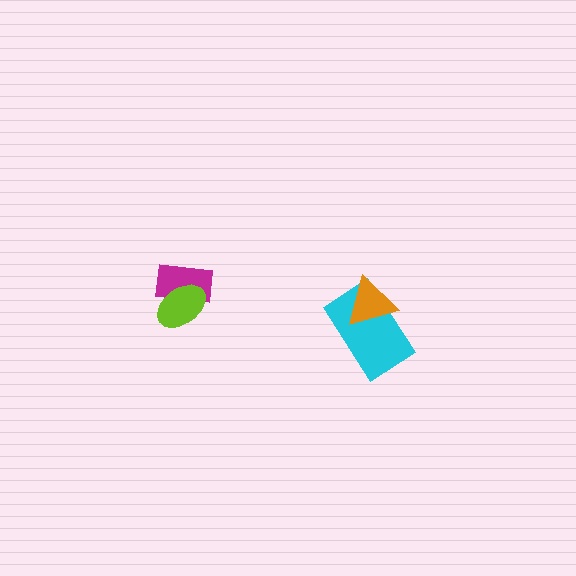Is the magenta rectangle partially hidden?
Yes, it is partially covered by another shape.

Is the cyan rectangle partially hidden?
Yes, it is partially covered by another shape.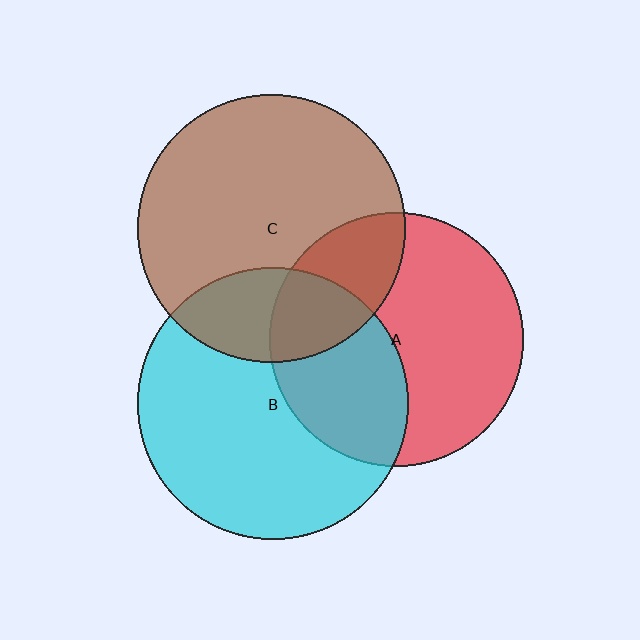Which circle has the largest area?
Circle B (cyan).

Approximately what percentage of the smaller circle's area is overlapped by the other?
Approximately 25%.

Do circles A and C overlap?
Yes.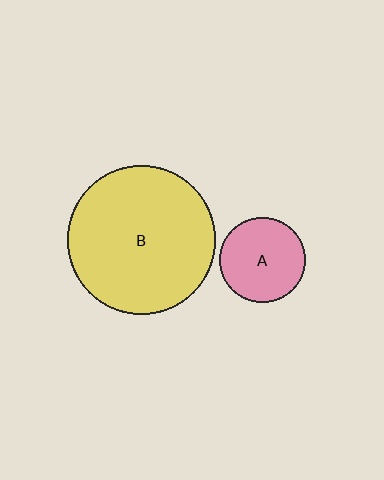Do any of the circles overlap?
No, none of the circles overlap.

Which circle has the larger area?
Circle B (yellow).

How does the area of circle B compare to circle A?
Approximately 3.0 times.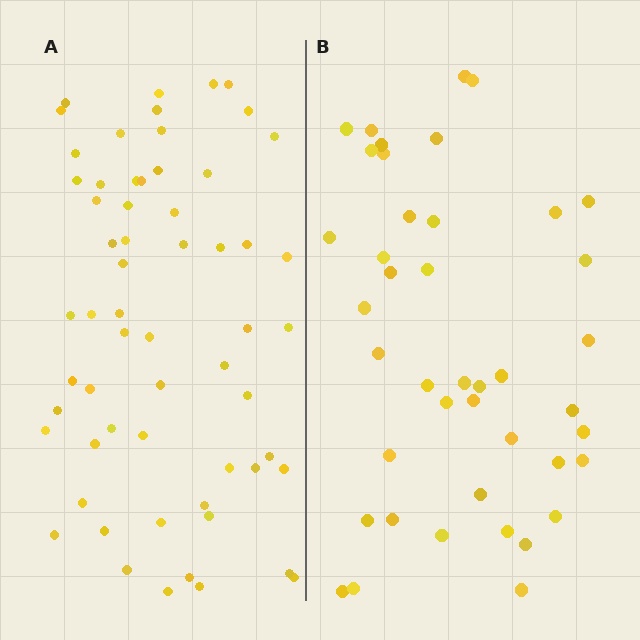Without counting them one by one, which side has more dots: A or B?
Region A (the left region) has more dots.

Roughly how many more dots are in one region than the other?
Region A has approximately 20 more dots than region B.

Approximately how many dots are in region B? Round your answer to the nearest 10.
About 40 dots. (The exact count is 42, which rounds to 40.)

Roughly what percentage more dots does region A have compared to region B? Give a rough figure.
About 45% more.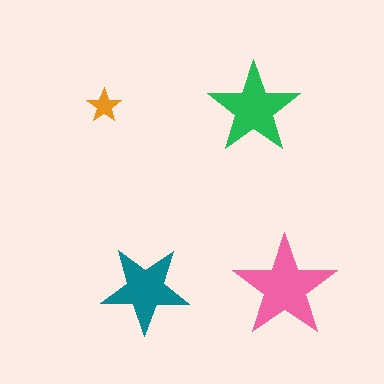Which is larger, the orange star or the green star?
The green one.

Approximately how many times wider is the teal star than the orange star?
About 2.5 times wider.